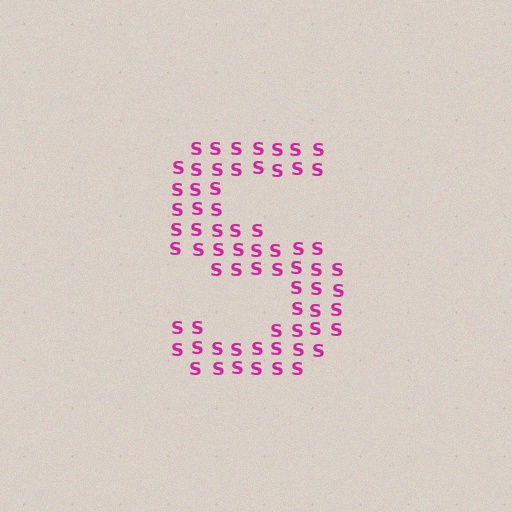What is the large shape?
The large shape is the letter S.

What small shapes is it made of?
It is made of small letter S's.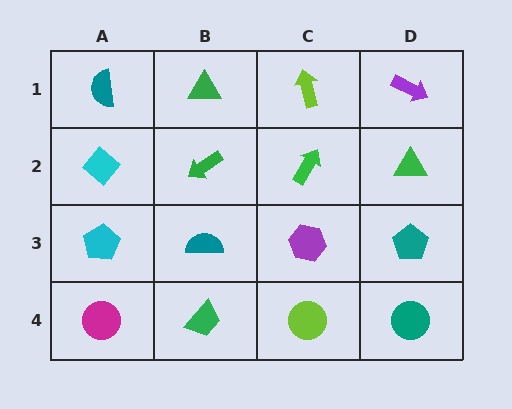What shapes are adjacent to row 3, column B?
A green arrow (row 2, column B), a green trapezoid (row 4, column B), a cyan pentagon (row 3, column A), a purple hexagon (row 3, column C).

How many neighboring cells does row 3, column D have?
3.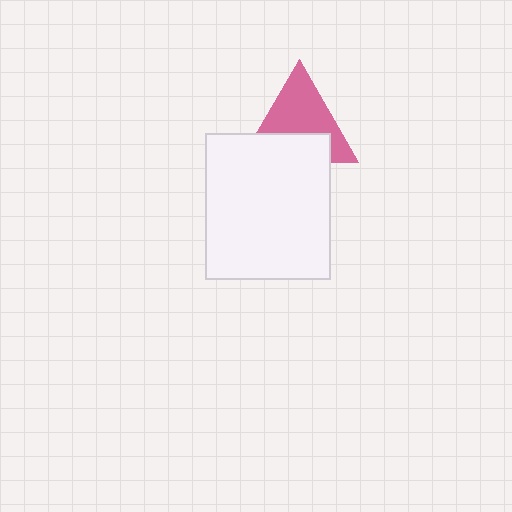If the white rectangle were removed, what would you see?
You would see the complete pink triangle.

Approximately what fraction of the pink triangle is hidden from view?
Roughly 40% of the pink triangle is hidden behind the white rectangle.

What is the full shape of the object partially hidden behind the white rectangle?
The partially hidden object is a pink triangle.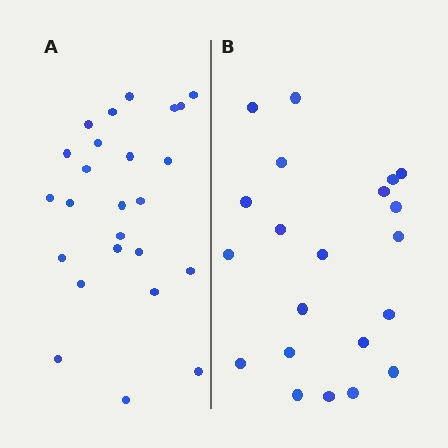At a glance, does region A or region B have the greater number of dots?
Region A (the left region) has more dots.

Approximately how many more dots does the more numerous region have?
Region A has about 4 more dots than region B.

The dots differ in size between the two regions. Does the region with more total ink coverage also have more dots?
No. Region B has more total ink coverage because its dots are larger, but region A actually contains more individual dots. Total area can be misleading — the number of items is what matters here.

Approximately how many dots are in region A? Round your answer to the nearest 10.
About 20 dots. (The exact count is 25, which rounds to 20.)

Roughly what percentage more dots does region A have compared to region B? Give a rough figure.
About 20% more.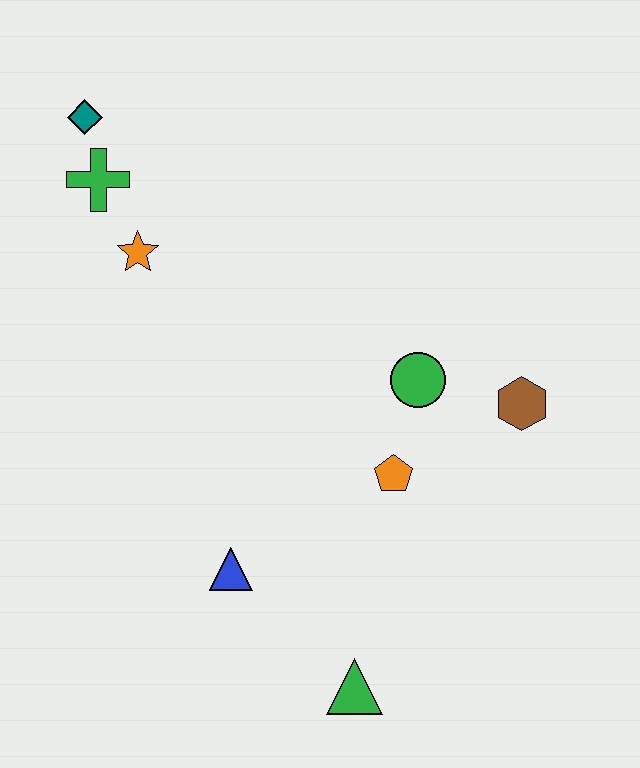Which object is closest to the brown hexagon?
The green circle is closest to the brown hexagon.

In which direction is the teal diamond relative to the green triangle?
The teal diamond is above the green triangle.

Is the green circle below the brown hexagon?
No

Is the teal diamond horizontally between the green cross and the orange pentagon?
No